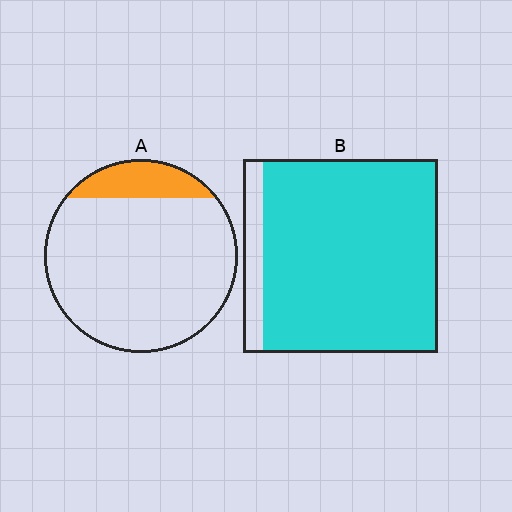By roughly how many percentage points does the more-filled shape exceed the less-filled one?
By roughly 75 percentage points (B over A).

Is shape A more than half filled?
No.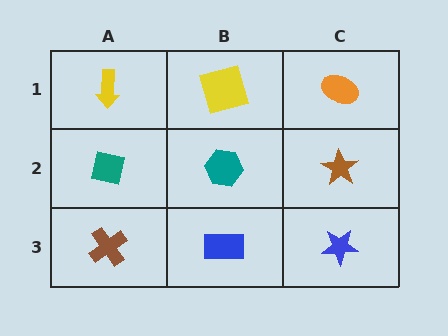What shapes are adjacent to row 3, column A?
A teal square (row 2, column A), a blue rectangle (row 3, column B).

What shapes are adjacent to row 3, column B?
A teal hexagon (row 2, column B), a brown cross (row 3, column A), a blue star (row 3, column C).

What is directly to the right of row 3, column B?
A blue star.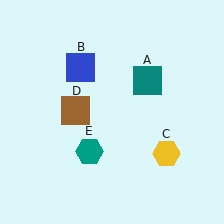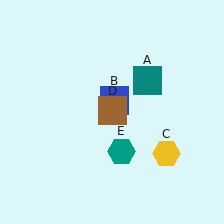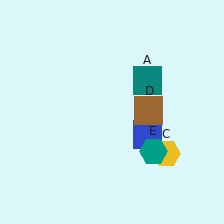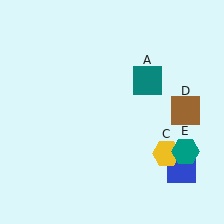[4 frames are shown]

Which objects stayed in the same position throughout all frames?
Teal square (object A) and yellow hexagon (object C) remained stationary.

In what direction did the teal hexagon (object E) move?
The teal hexagon (object E) moved right.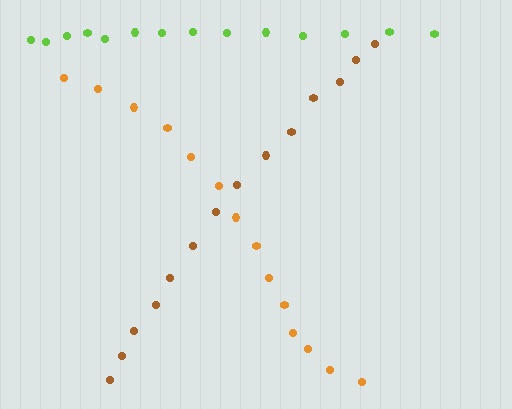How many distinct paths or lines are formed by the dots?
There are 3 distinct paths.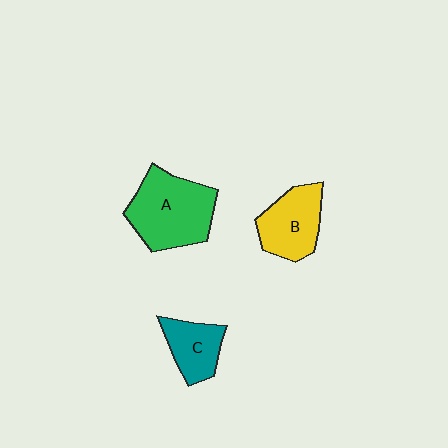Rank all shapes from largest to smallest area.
From largest to smallest: A (green), B (yellow), C (teal).